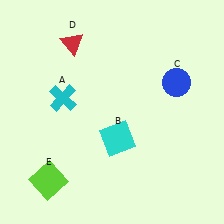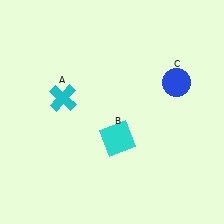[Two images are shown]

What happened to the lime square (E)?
The lime square (E) was removed in Image 2. It was in the bottom-left area of Image 1.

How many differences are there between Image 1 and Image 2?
There are 2 differences between the two images.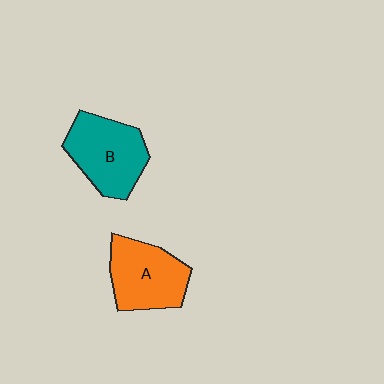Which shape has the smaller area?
Shape A (orange).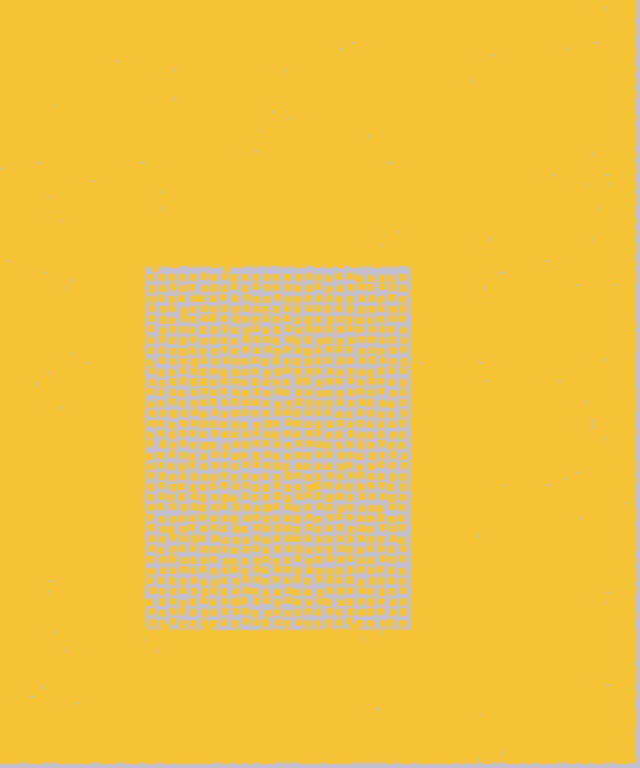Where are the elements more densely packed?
The elements are more densely packed outside the rectangle boundary.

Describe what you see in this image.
The image contains small yellow elements arranged at two different densities. A rectangle-shaped region is visible where the elements are less densely packed than the surrounding area.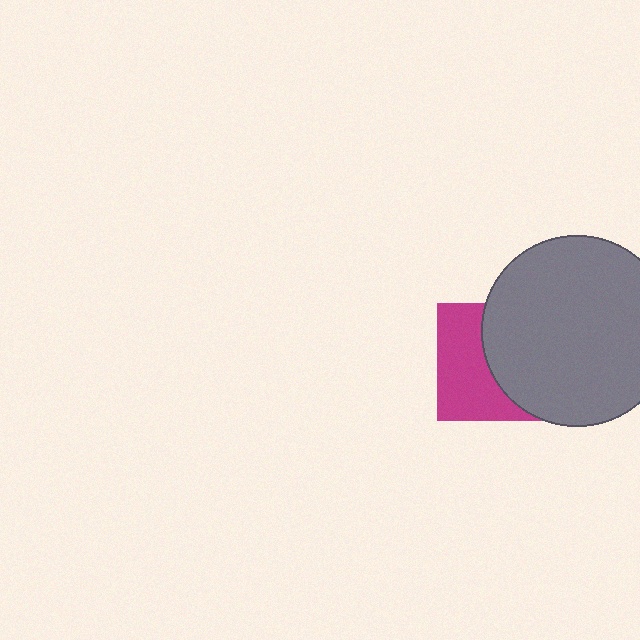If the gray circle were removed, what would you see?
You would see the complete magenta square.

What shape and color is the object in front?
The object in front is a gray circle.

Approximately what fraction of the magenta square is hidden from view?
Roughly 52% of the magenta square is hidden behind the gray circle.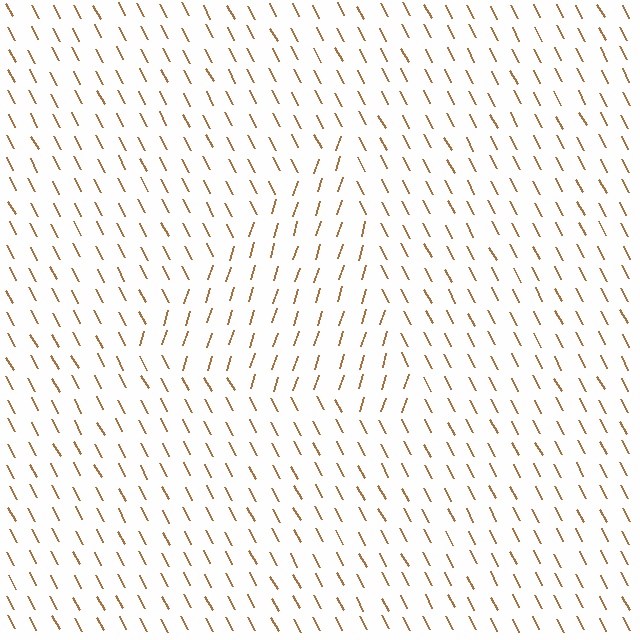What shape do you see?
I see a triangle.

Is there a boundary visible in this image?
Yes, there is a texture boundary formed by a change in line orientation.